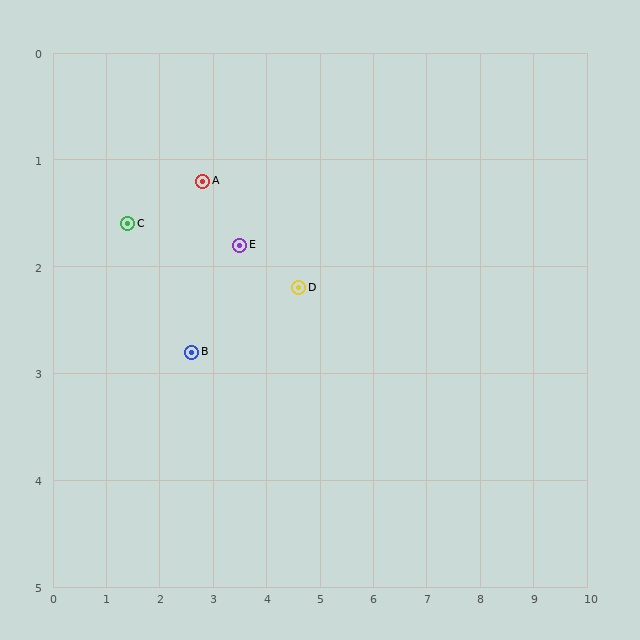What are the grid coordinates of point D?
Point D is at approximately (4.6, 2.2).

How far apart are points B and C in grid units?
Points B and C are about 1.7 grid units apart.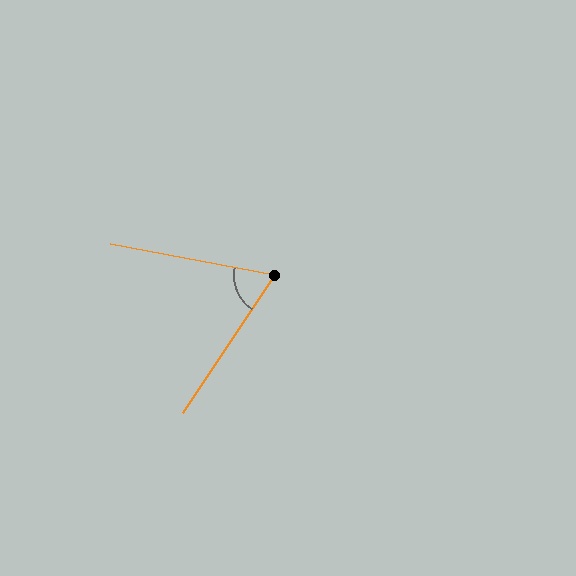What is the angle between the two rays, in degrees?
Approximately 67 degrees.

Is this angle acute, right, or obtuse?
It is acute.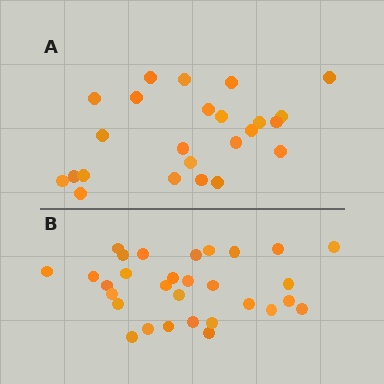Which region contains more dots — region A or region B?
Region B (the bottom region) has more dots.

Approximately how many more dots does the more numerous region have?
Region B has about 6 more dots than region A.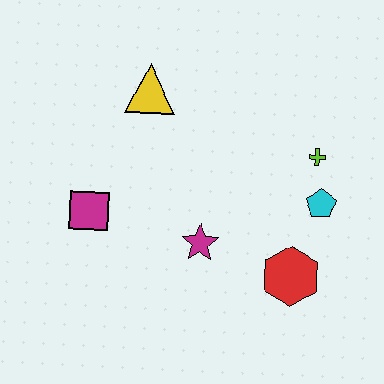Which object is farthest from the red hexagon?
The yellow triangle is farthest from the red hexagon.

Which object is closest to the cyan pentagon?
The lime cross is closest to the cyan pentagon.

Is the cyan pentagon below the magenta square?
No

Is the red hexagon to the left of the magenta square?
No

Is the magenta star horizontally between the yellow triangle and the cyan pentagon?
Yes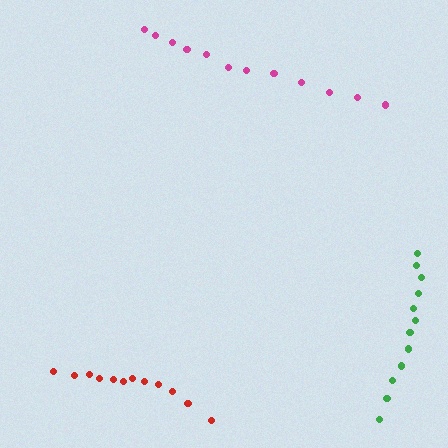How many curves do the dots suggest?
There are 3 distinct paths.